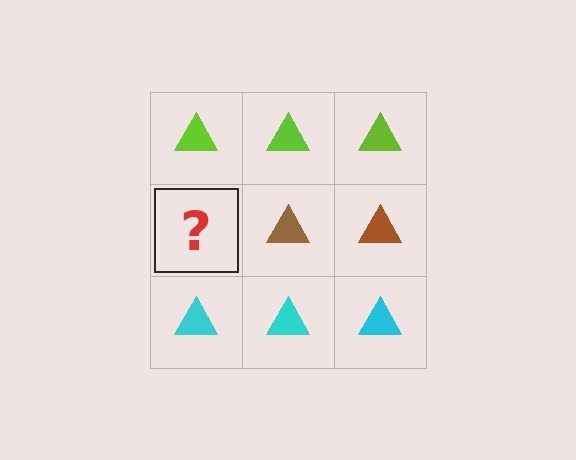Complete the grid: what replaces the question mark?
The question mark should be replaced with a brown triangle.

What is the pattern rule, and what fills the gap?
The rule is that each row has a consistent color. The gap should be filled with a brown triangle.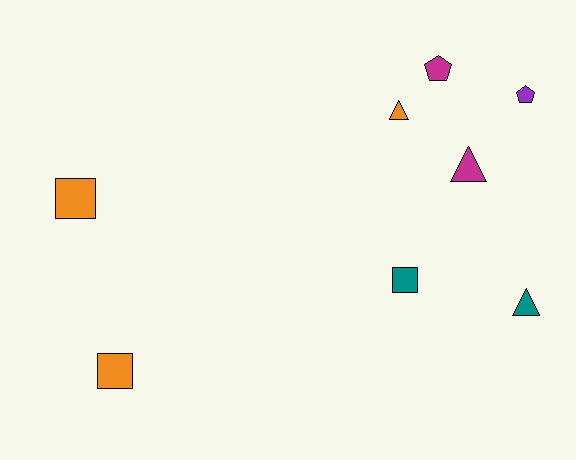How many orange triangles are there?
There is 1 orange triangle.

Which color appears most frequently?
Orange, with 3 objects.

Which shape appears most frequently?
Square, with 3 objects.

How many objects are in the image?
There are 8 objects.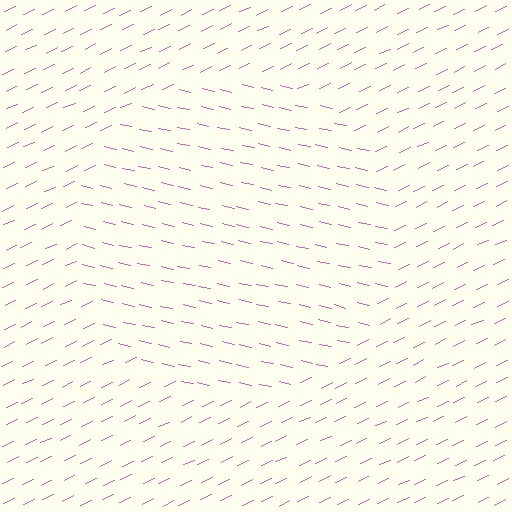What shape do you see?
I see a circle.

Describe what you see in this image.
The image is filled with small pink line segments. A circle region in the image has lines oriented differently from the surrounding lines, creating a visible texture boundary.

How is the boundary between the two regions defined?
The boundary is defined purely by a change in line orientation (approximately 38 degrees difference). All lines are the same color and thickness.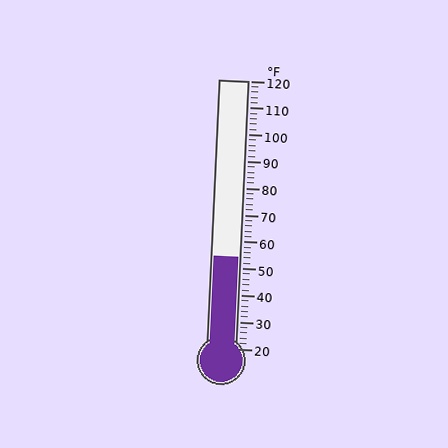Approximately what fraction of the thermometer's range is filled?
The thermometer is filled to approximately 35% of its range.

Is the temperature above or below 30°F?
The temperature is above 30°F.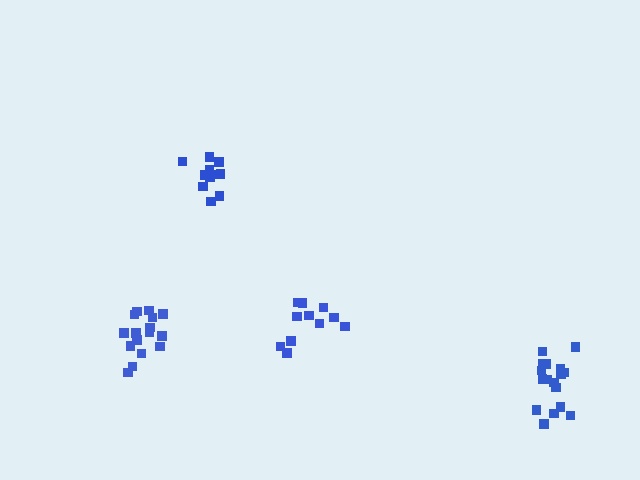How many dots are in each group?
Group 1: 16 dots, Group 2: 11 dots, Group 3: 11 dots, Group 4: 17 dots (55 total).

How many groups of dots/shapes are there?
There are 4 groups.